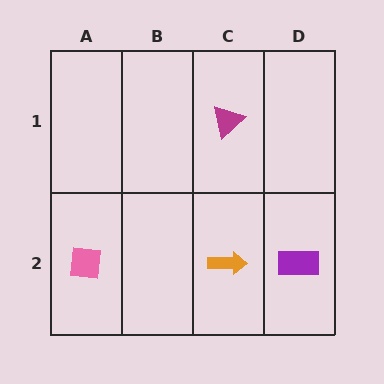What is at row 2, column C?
An orange arrow.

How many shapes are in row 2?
3 shapes.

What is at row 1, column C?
A magenta triangle.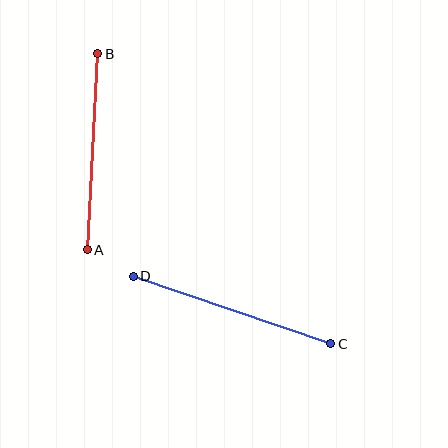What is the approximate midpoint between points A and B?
The midpoint is at approximately (92, 152) pixels.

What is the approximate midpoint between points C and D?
The midpoint is at approximately (232, 310) pixels.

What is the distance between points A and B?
The distance is approximately 197 pixels.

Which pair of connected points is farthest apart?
Points C and D are farthest apart.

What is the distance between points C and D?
The distance is approximately 209 pixels.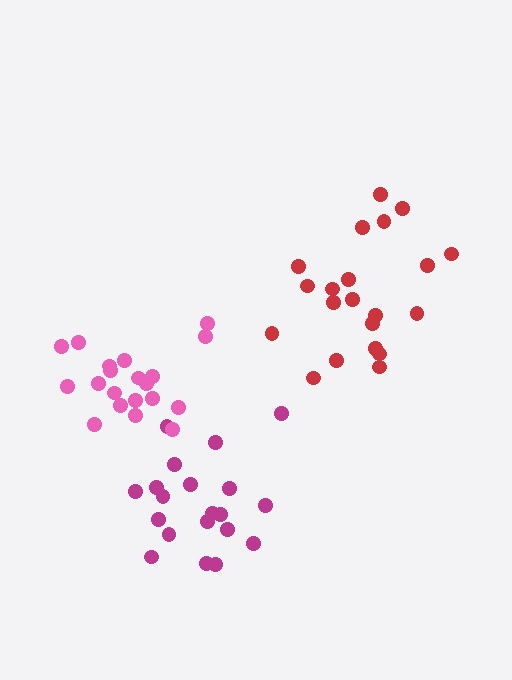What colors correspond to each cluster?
The clusters are colored: red, magenta, pink.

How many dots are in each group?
Group 1: 21 dots, Group 2: 20 dots, Group 3: 20 dots (61 total).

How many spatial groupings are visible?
There are 3 spatial groupings.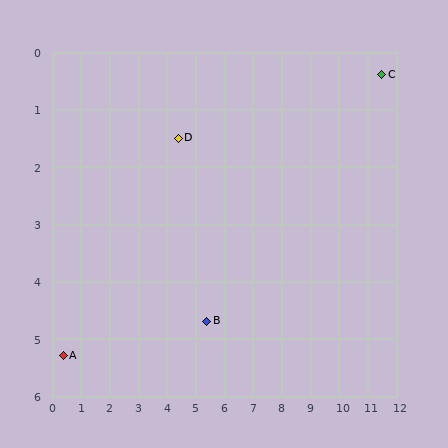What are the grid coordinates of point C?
Point C is at approximately (11.5, 0.4).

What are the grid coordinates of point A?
Point A is at approximately (0.4, 5.3).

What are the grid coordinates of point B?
Point B is at approximately (5.4, 4.7).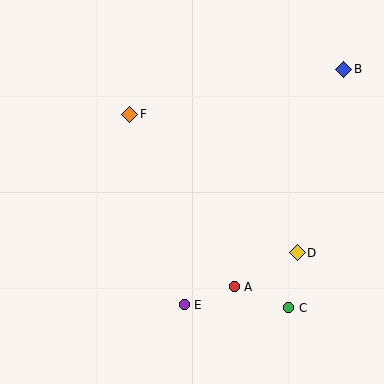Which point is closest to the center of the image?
Point F at (130, 114) is closest to the center.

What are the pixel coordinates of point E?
Point E is at (184, 305).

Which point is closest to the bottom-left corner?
Point E is closest to the bottom-left corner.